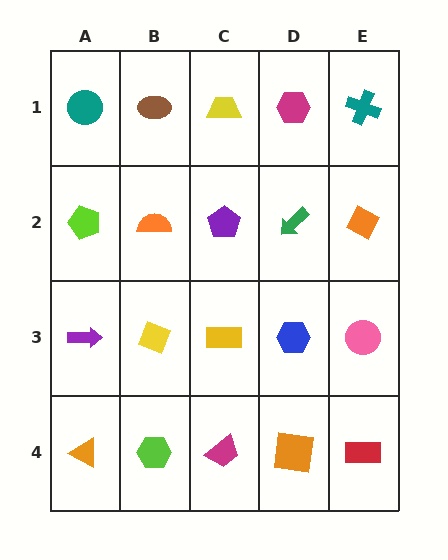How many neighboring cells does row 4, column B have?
3.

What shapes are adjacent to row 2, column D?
A magenta hexagon (row 1, column D), a blue hexagon (row 3, column D), a purple pentagon (row 2, column C), an orange diamond (row 2, column E).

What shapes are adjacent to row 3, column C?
A purple pentagon (row 2, column C), a magenta trapezoid (row 4, column C), a yellow diamond (row 3, column B), a blue hexagon (row 3, column D).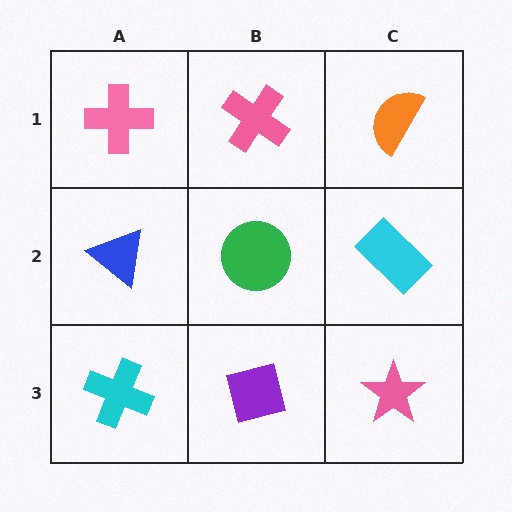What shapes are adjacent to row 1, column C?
A cyan rectangle (row 2, column C), a pink cross (row 1, column B).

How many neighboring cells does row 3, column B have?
3.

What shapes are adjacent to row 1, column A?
A blue triangle (row 2, column A), a pink cross (row 1, column B).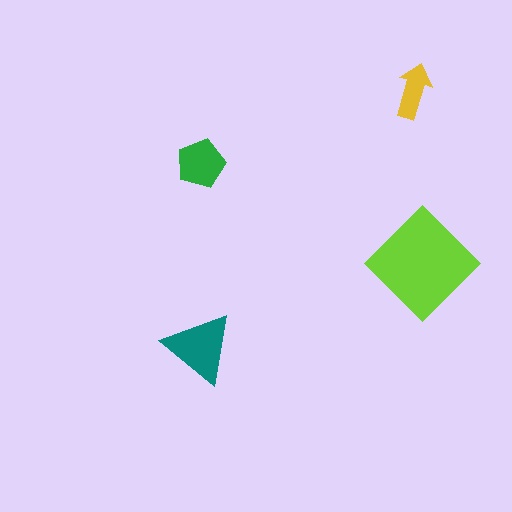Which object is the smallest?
The yellow arrow.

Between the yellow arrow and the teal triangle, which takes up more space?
The teal triangle.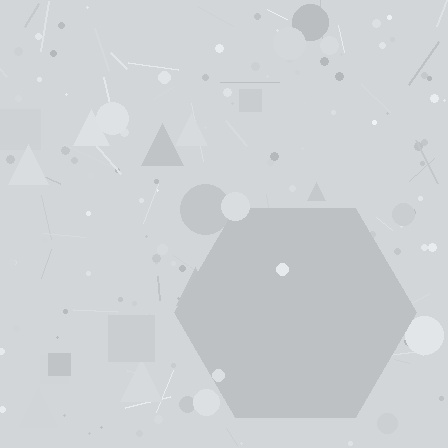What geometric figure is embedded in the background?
A hexagon is embedded in the background.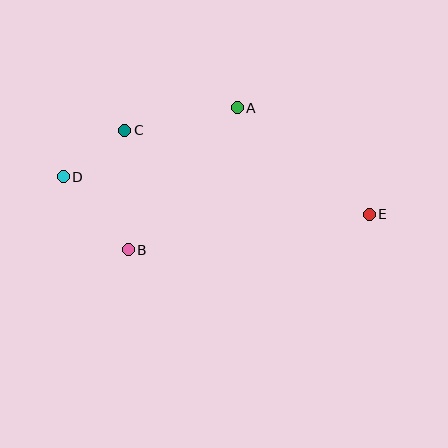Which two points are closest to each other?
Points C and D are closest to each other.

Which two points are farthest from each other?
Points D and E are farthest from each other.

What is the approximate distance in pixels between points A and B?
The distance between A and B is approximately 179 pixels.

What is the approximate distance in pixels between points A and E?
The distance between A and E is approximately 170 pixels.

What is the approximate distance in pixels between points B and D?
The distance between B and D is approximately 98 pixels.